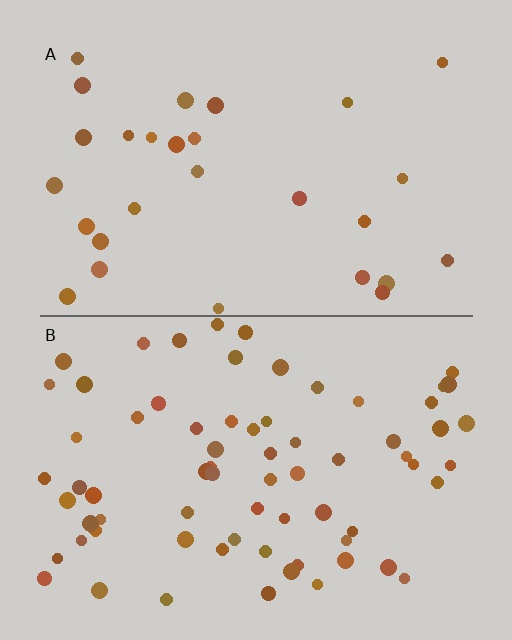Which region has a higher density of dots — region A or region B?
B (the bottom).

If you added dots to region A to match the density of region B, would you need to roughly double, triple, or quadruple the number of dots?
Approximately triple.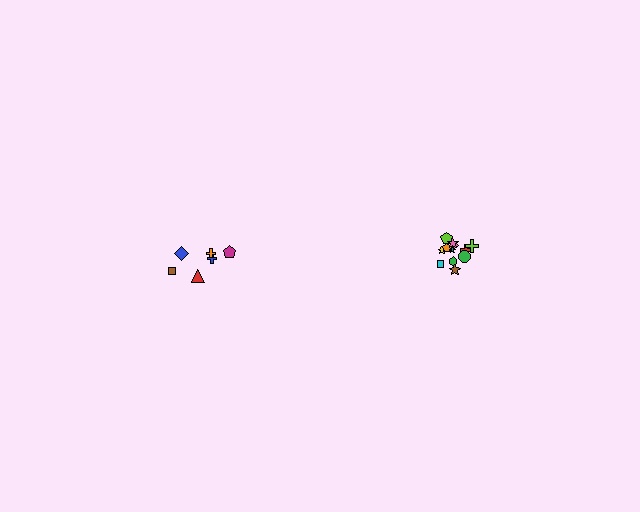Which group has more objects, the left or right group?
The right group.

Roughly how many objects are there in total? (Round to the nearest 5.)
Roughly 20 objects in total.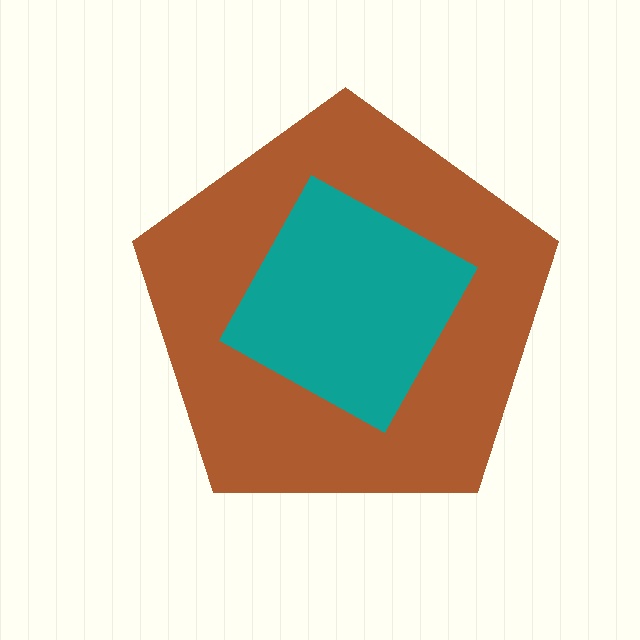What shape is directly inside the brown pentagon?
The teal diamond.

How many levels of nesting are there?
2.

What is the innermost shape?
The teal diamond.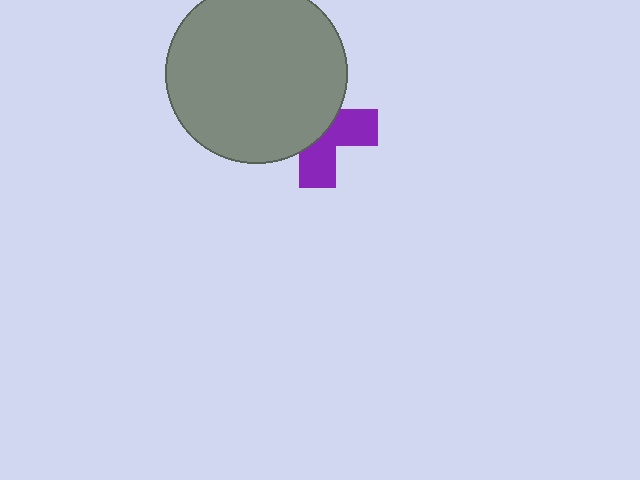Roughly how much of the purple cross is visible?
A small part of it is visible (roughly 44%).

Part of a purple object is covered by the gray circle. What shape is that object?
It is a cross.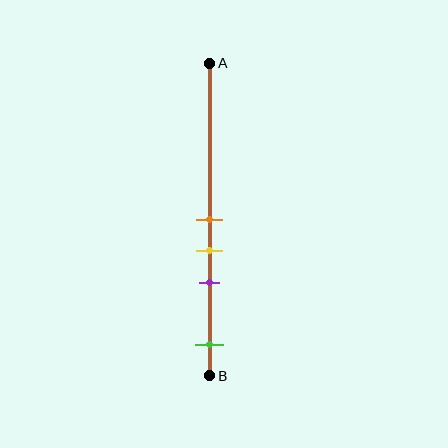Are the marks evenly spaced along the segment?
No, the marks are not evenly spaced.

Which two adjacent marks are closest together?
The orange and yellow marks are the closest adjacent pair.